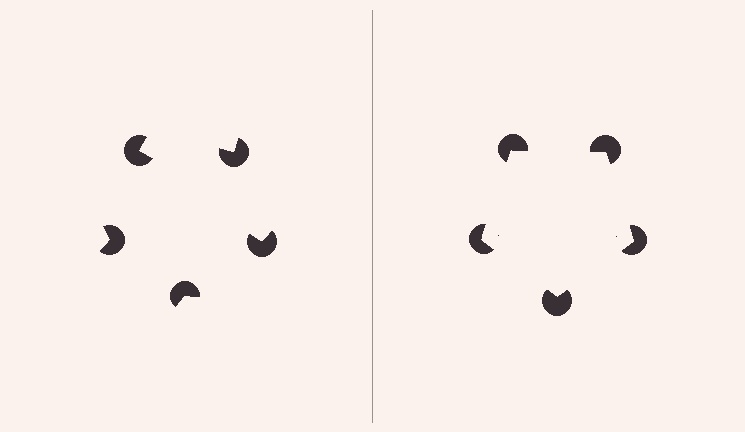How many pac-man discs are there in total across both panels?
10 — 5 on each side.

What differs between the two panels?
The pac-man discs are positioned identically on both sides; only the wedge orientations differ. On the right they align to a pentagon; on the left they are misaligned.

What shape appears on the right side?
An illusory pentagon.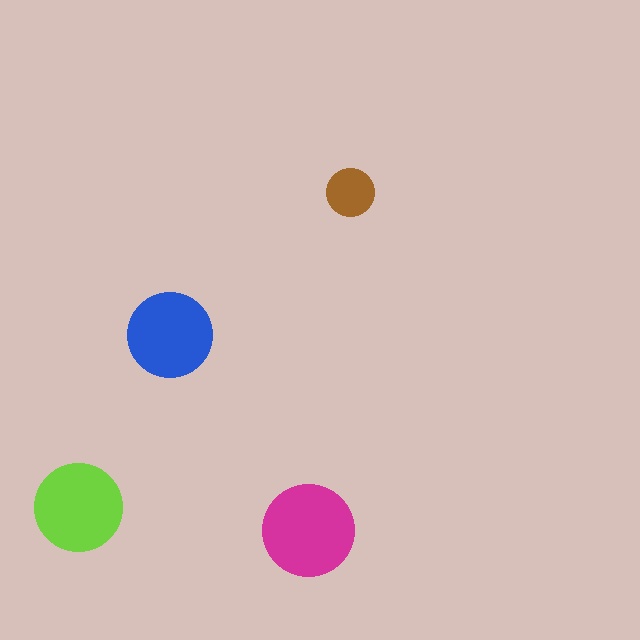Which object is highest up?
The brown circle is topmost.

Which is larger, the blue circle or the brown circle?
The blue one.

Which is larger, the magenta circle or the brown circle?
The magenta one.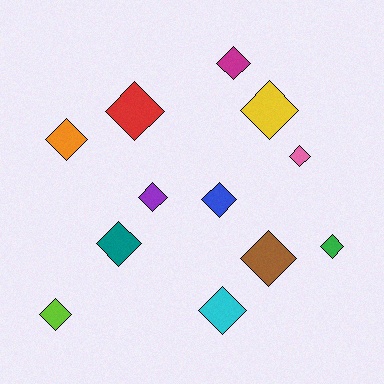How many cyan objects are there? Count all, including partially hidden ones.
There is 1 cyan object.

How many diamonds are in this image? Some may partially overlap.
There are 12 diamonds.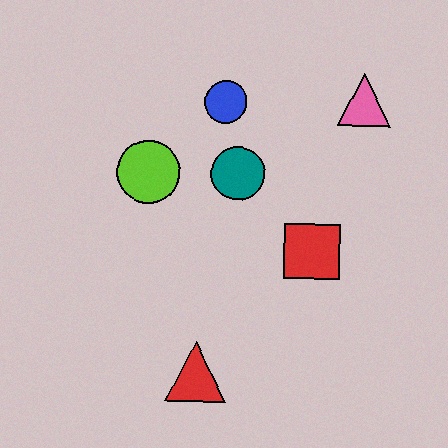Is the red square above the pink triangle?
No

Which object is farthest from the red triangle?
The pink triangle is farthest from the red triangle.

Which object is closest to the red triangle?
The red square is closest to the red triangle.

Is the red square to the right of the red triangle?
Yes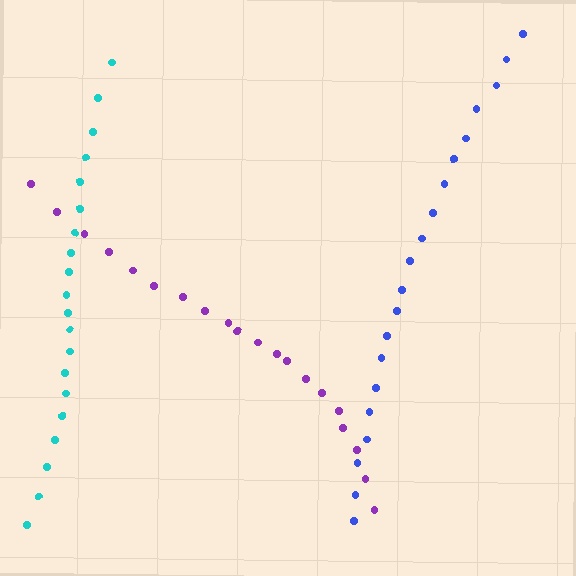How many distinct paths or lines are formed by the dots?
There are 3 distinct paths.